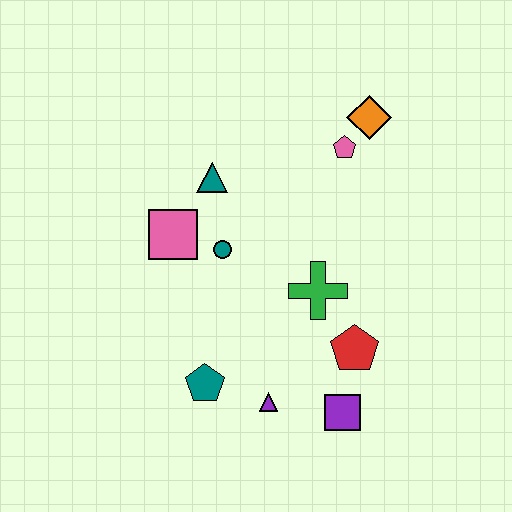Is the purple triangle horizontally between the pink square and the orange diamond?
Yes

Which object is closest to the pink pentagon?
The orange diamond is closest to the pink pentagon.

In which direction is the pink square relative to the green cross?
The pink square is to the left of the green cross.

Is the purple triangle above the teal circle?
No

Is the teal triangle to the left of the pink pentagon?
Yes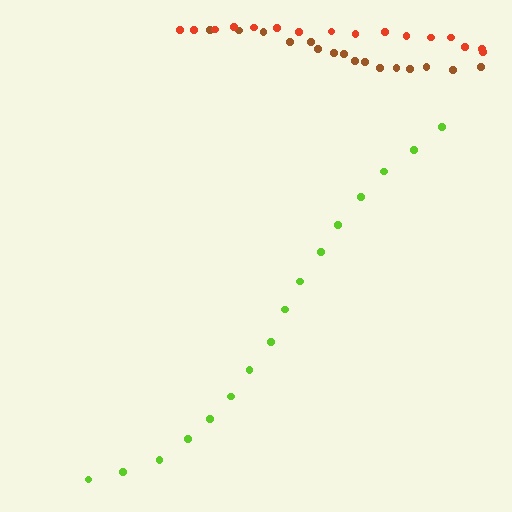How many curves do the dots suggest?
There are 3 distinct paths.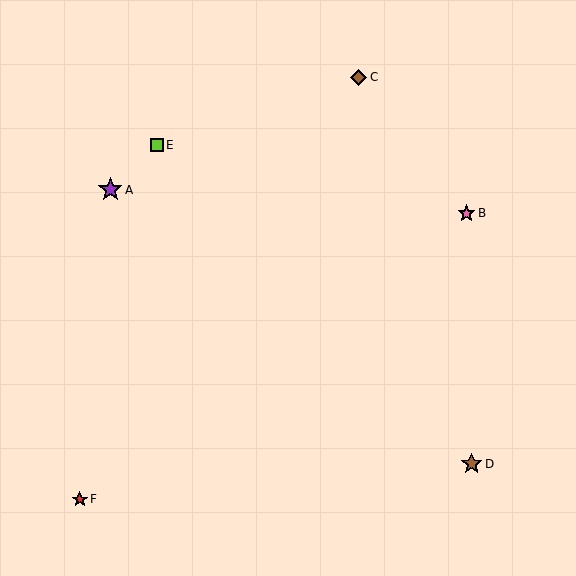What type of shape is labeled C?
Shape C is a brown diamond.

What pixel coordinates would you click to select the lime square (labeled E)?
Click at (157, 145) to select the lime square E.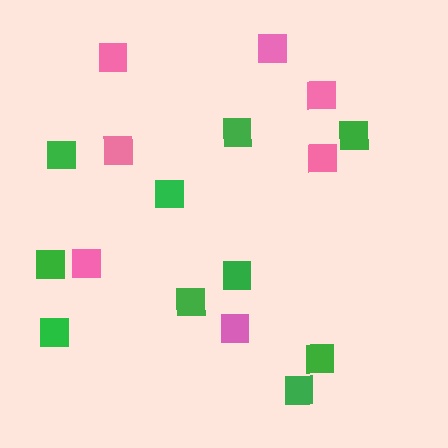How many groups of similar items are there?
There are 2 groups: one group of pink squares (7) and one group of green squares (10).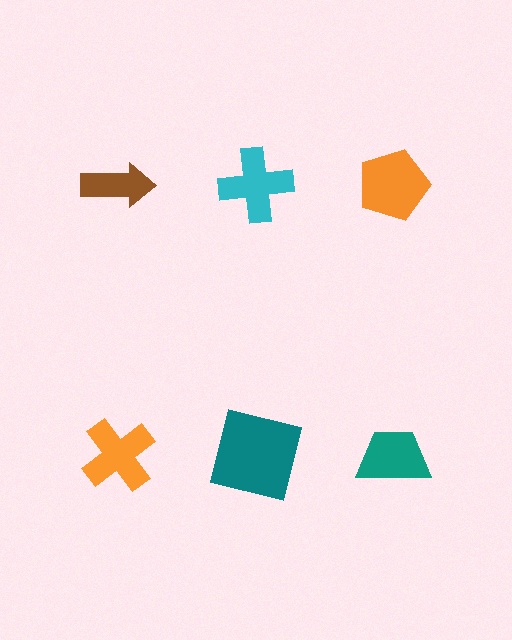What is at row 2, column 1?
An orange cross.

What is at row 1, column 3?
An orange pentagon.